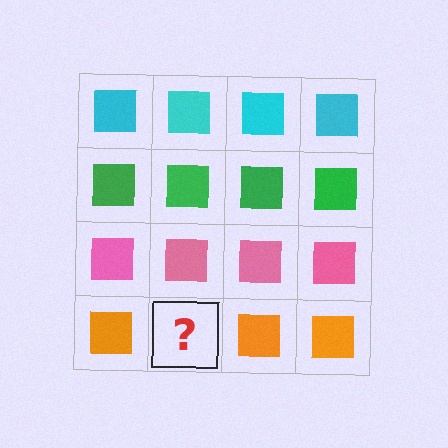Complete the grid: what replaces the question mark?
The question mark should be replaced with an orange square.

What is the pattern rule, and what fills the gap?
The rule is that each row has a consistent color. The gap should be filled with an orange square.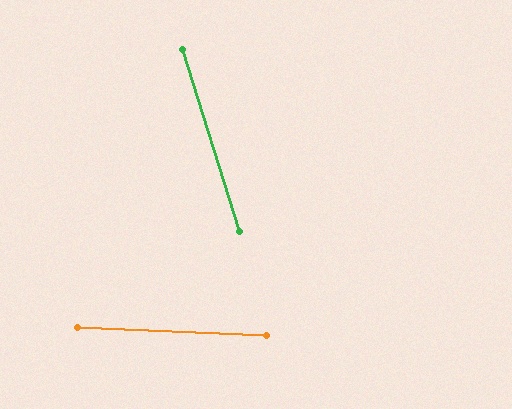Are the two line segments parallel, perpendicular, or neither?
Neither parallel nor perpendicular — they differ by about 70°.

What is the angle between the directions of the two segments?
Approximately 70 degrees.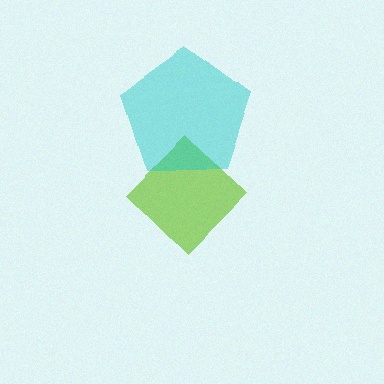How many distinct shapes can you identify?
There are 2 distinct shapes: a lime diamond, a cyan pentagon.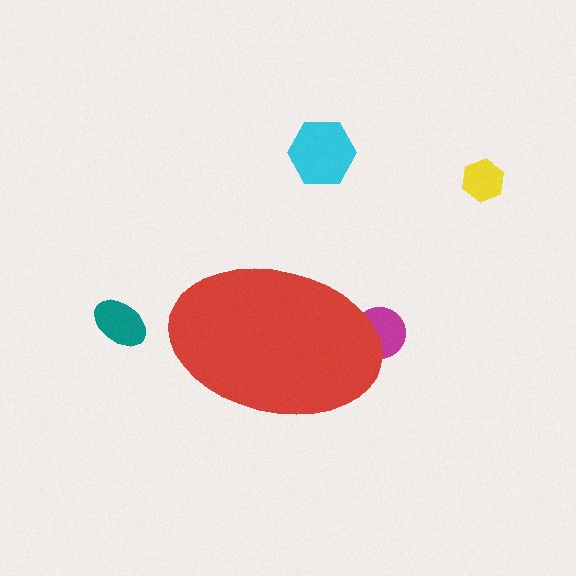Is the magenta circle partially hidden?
Yes, the magenta circle is partially hidden behind the red ellipse.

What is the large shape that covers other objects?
A red ellipse.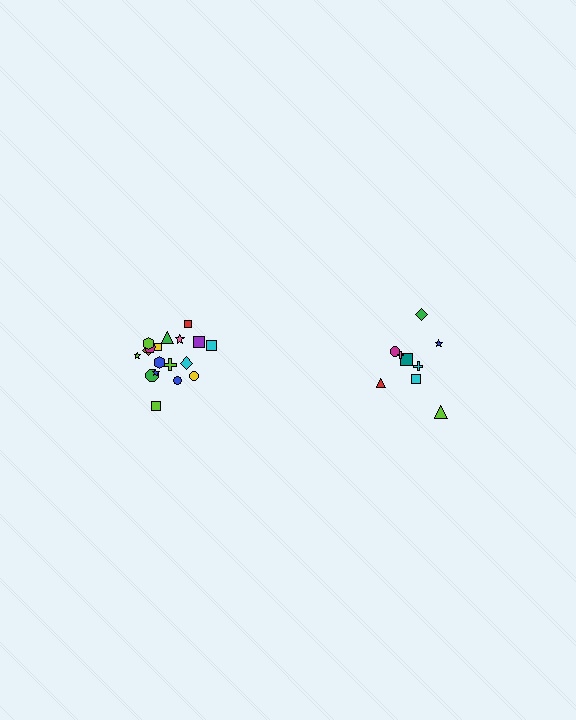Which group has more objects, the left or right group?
The left group.